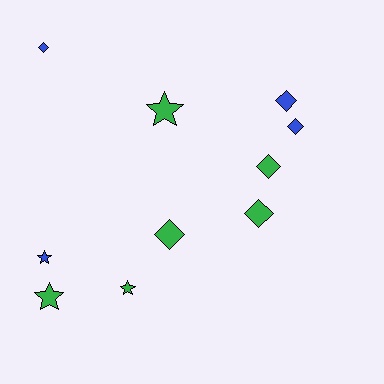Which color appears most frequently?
Green, with 6 objects.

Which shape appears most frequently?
Diamond, with 6 objects.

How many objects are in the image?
There are 10 objects.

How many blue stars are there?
There is 1 blue star.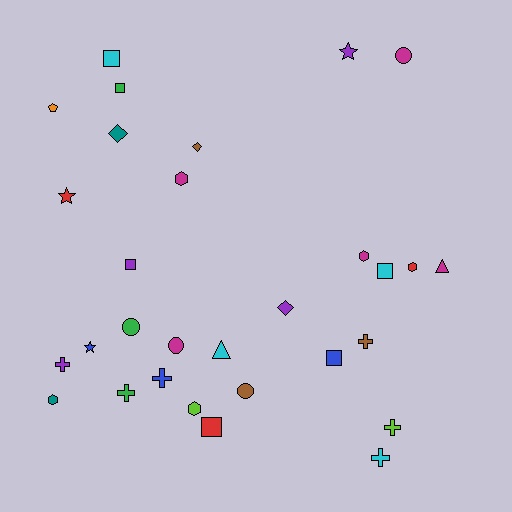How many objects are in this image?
There are 30 objects.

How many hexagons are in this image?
There are 5 hexagons.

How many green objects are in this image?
There are 3 green objects.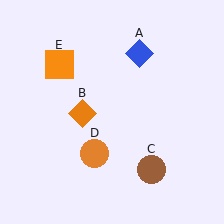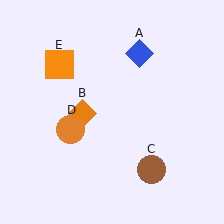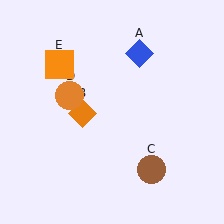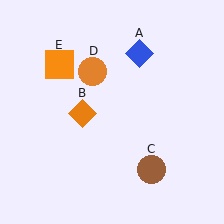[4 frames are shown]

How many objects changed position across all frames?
1 object changed position: orange circle (object D).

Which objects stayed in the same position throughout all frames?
Blue diamond (object A) and orange diamond (object B) and brown circle (object C) and orange square (object E) remained stationary.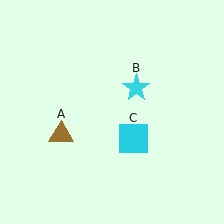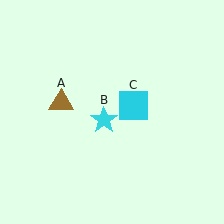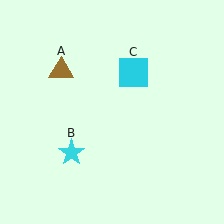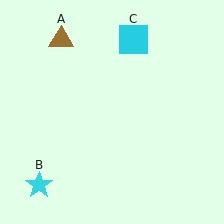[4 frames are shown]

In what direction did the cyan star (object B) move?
The cyan star (object B) moved down and to the left.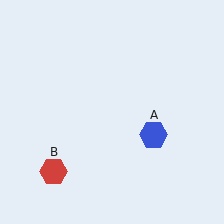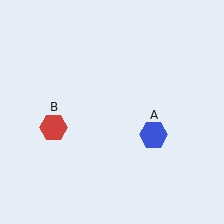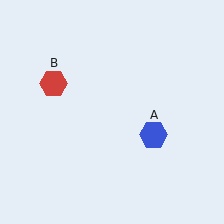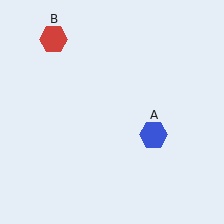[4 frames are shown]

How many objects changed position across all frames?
1 object changed position: red hexagon (object B).